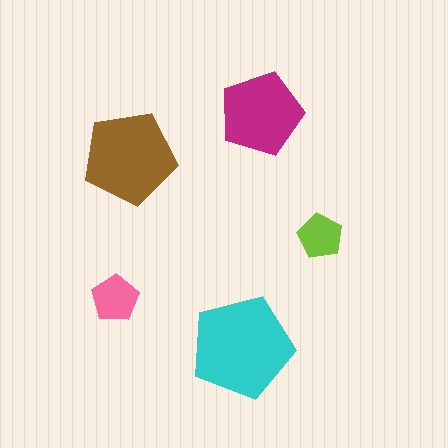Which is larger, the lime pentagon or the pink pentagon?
The pink one.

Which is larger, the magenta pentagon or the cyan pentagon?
The cyan one.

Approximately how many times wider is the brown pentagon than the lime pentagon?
About 2 times wider.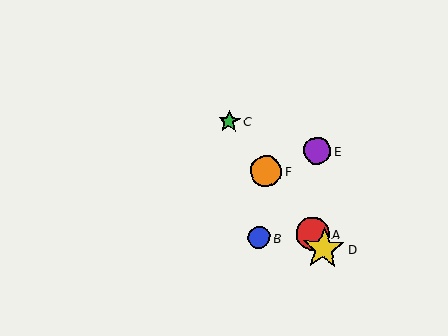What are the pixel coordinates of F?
Object F is at (266, 171).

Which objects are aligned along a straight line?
Objects A, C, D, F are aligned along a straight line.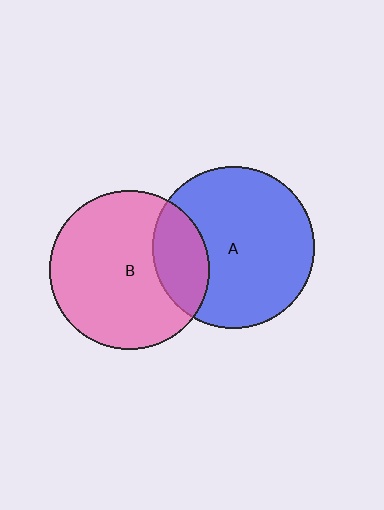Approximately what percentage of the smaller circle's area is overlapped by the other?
Approximately 25%.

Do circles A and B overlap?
Yes.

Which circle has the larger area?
Circle A (blue).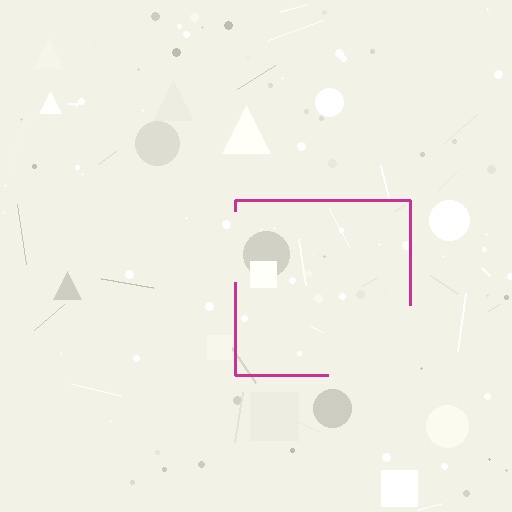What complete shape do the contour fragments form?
The contour fragments form a square.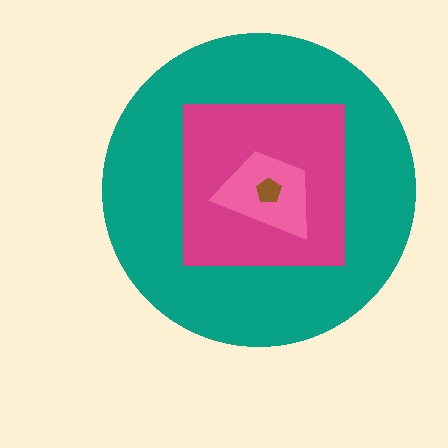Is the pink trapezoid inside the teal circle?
Yes.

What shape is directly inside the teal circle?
The magenta square.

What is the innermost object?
The brown pentagon.